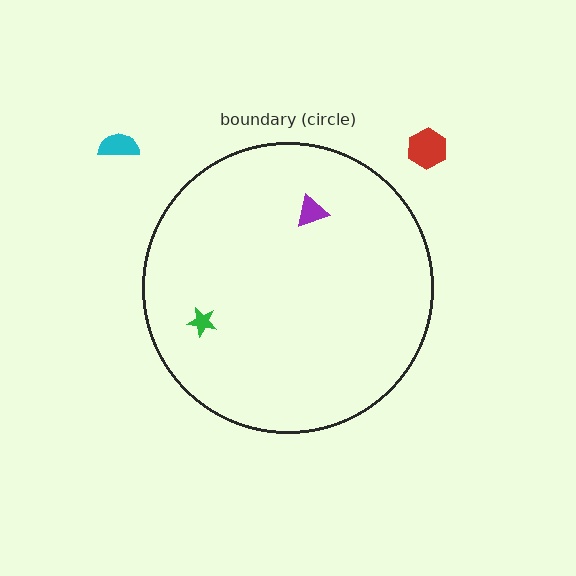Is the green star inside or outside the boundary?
Inside.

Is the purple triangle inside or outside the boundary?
Inside.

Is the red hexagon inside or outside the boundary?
Outside.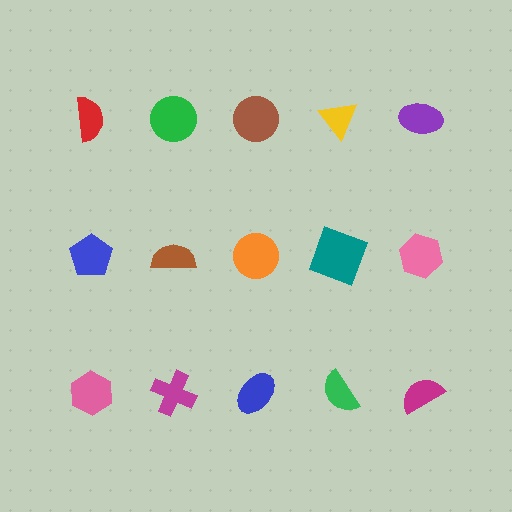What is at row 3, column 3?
A blue ellipse.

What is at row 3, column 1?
A pink hexagon.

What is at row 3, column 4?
A green semicircle.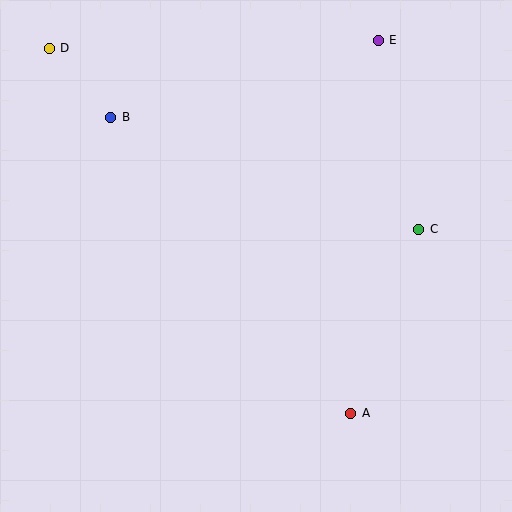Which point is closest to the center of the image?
Point C at (419, 229) is closest to the center.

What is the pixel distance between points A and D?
The distance between A and D is 473 pixels.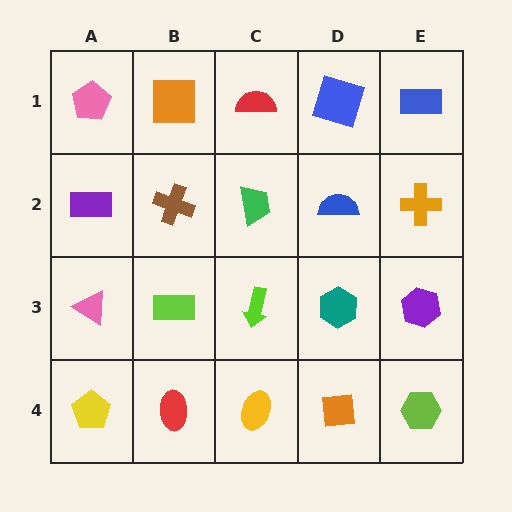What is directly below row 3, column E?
A lime hexagon.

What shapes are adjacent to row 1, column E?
An orange cross (row 2, column E), a blue square (row 1, column D).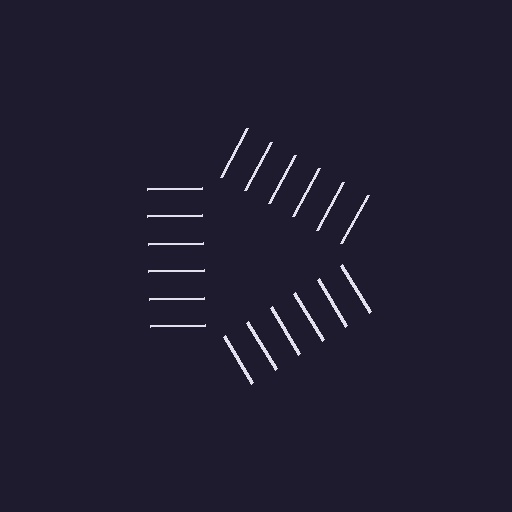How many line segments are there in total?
18 — 6 along each of the 3 edges.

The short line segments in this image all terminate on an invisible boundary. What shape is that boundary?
An illusory triangle — the line segments terminate on its edges but no continuous stroke is drawn.